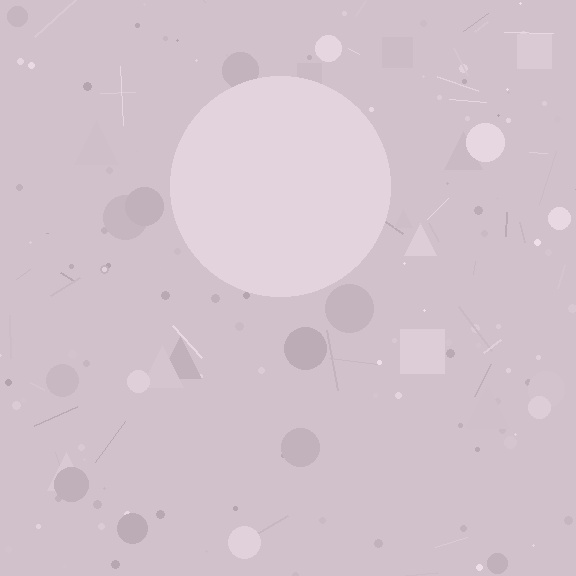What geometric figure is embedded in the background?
A circle is embedded in the background.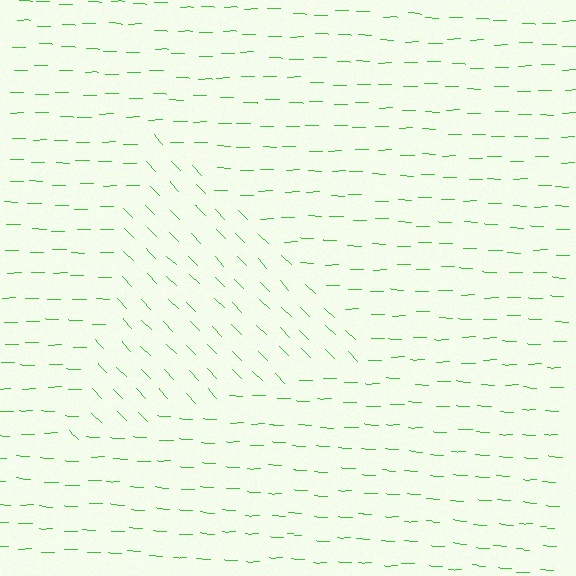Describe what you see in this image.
The image is filled with small green line segments. A triangle region in the image has lines oriented differently from the surrounding lines, creating a visible texture boundary.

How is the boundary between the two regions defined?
The boundary is defined purely by a change in line orientation (approximately 45 degrees difference). All lines are the same color and thickness.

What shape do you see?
I see a triangle.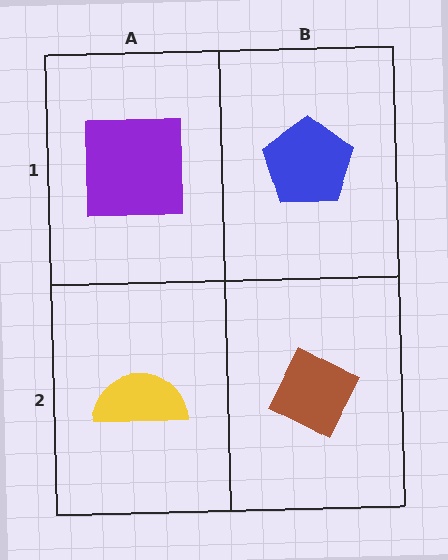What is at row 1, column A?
A purple square.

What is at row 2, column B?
A brown diamond.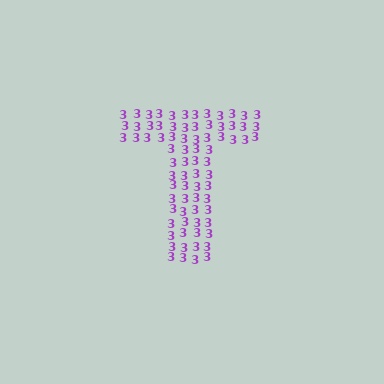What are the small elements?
The small elements are digit 3's.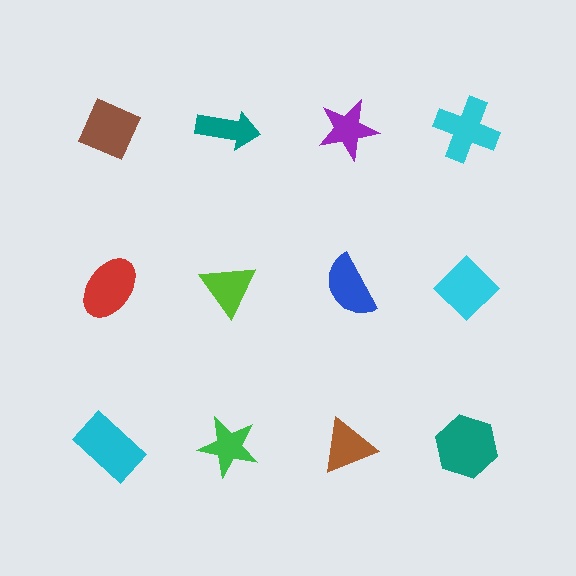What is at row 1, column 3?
A purple star.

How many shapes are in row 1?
4 shapes.